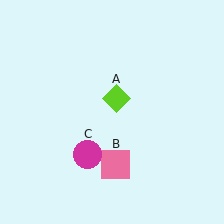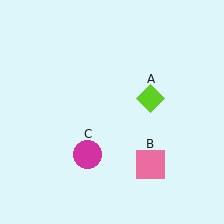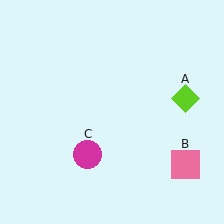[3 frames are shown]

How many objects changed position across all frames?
2 objects changed position: lime diamond (object A), pink square (object B).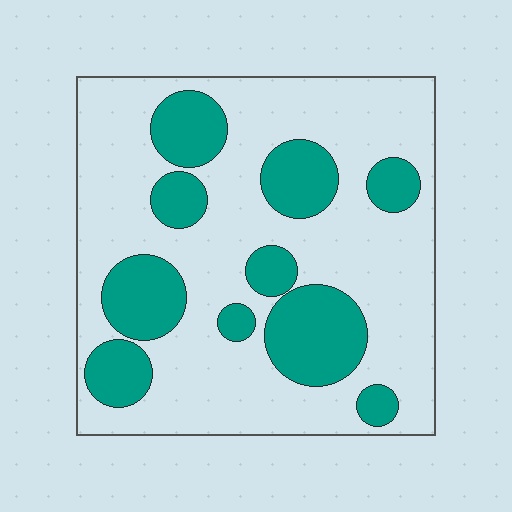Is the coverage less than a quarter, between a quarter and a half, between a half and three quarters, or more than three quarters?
Between a quarter and a half.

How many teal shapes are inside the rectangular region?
10.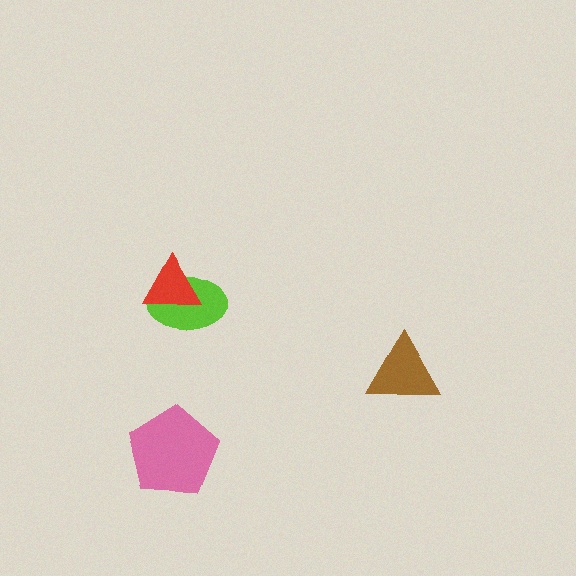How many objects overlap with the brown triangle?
0 objects overlap with the brown triangle.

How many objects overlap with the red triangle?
1 object overlaps with the red triangle.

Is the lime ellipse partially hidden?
Yes, it is partially covered by another shape.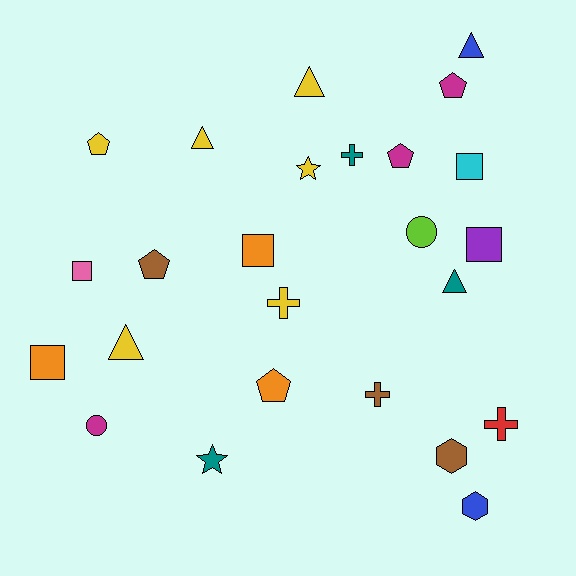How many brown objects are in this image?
There are 3 brown objects.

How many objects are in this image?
There are 25 objects.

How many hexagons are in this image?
There are 2 hexagons.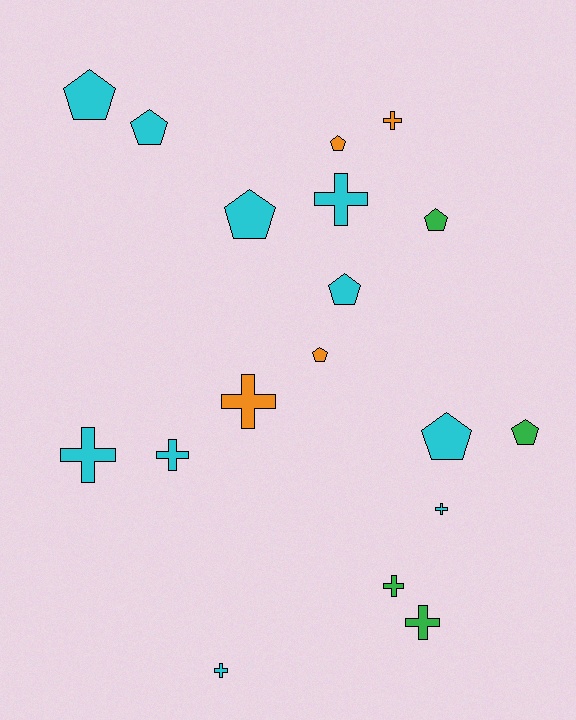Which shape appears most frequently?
Pentagon, with 9 objects.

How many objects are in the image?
There are 18 objects.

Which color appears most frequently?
Cyan, with 10 objects.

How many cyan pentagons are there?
There are 5 cyan pentagons.